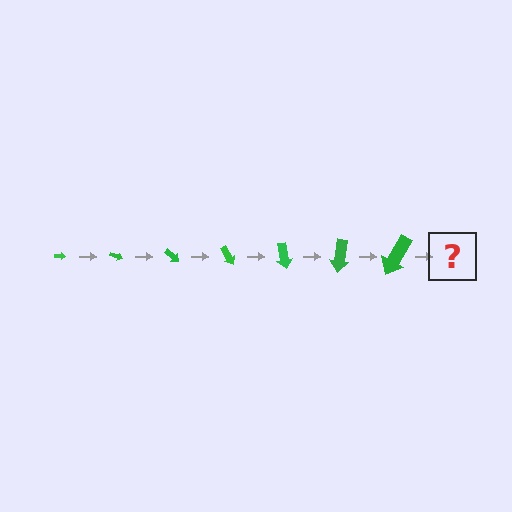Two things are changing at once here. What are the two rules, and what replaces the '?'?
The two rules are that the arrow grows larger each step and it rotates 20 degrees each step. The '?' should be an arrow, larger than the previous one and rotated 140 degrees from the start.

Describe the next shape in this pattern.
It should be an arrow, larger than the previous one and rotated 140 degrees from the start.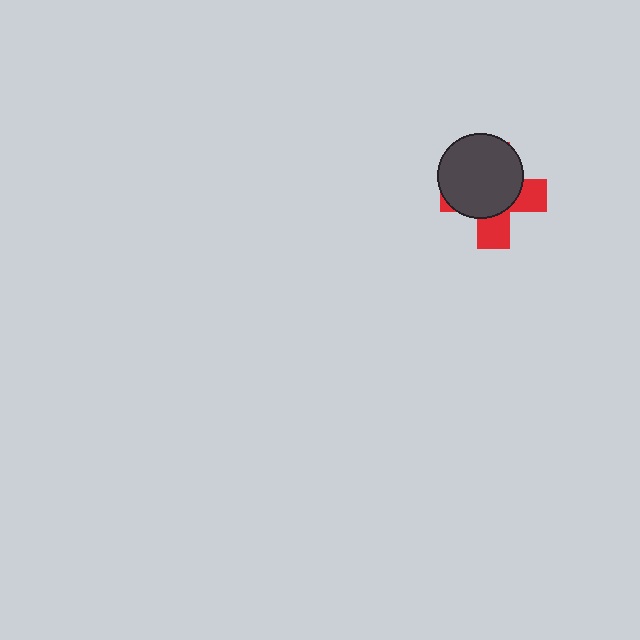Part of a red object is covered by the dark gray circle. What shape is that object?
It is a cross.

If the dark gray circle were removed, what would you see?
You would see the complete red cross.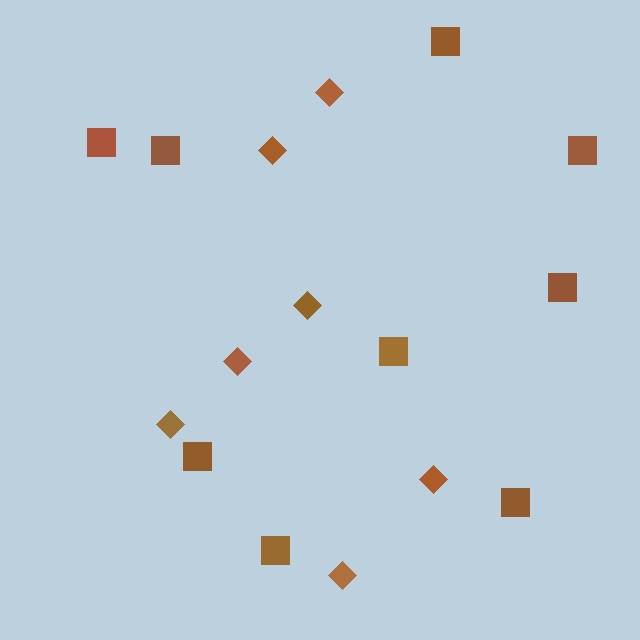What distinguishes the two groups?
There are 2 groups: one group of diamonds (7) and one group of squares (9).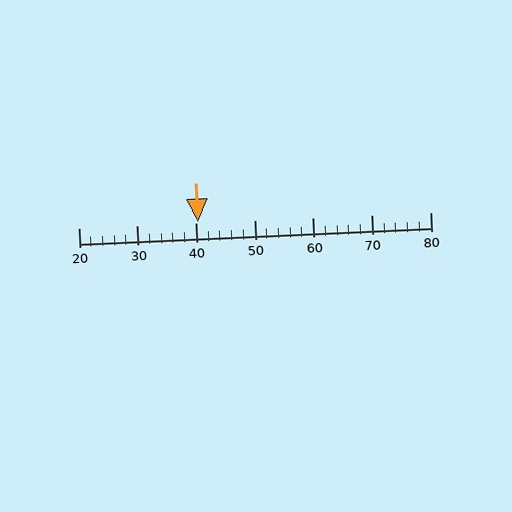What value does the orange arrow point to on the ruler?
The orange arrow points to approximately 40.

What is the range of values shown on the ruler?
The ruler shows values from 20 to 80.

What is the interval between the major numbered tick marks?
The major tick marks are spaced 10 units apart.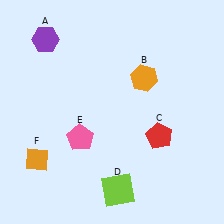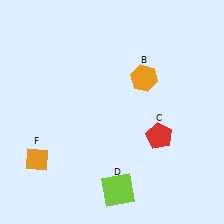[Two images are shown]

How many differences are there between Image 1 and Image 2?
There are 2 differences between the two images.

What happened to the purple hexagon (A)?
The purple hexagon (A) was removed in Image 2. It was in the top-left area of Image 1.